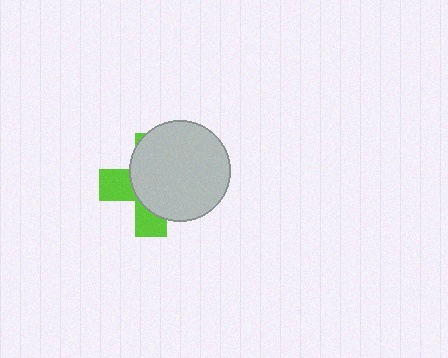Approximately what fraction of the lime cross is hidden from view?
Roughly 66% of the lime cross is hidden behind the light gray circle.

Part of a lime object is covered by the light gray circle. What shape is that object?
It is a cross.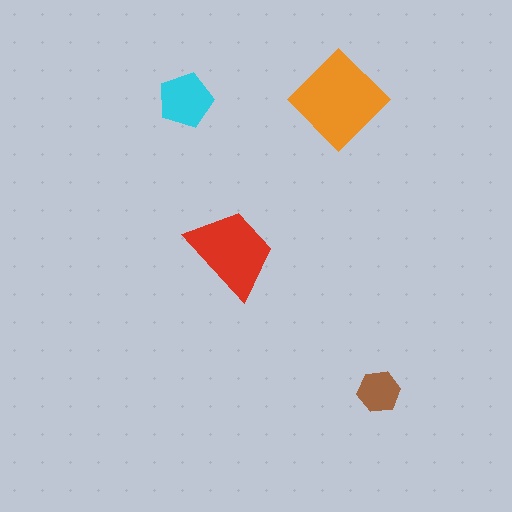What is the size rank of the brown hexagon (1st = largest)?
4th.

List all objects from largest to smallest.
The orange diamond, the red trapezoid, the cyan pentagon, the brown hexagon.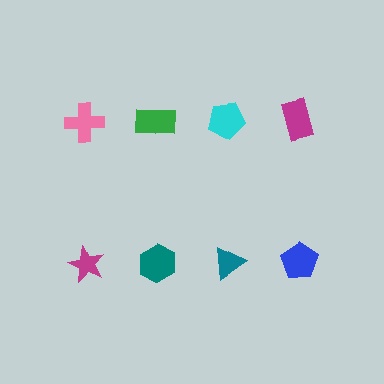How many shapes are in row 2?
4 shapes.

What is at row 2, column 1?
A magenta star.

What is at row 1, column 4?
A magenta rectangle.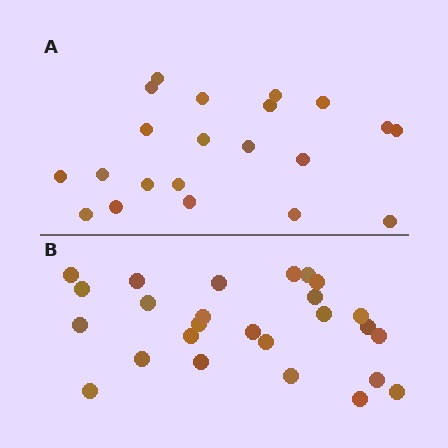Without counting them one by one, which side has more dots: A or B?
Region B (the bottom region) has more dots.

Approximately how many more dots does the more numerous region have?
Region B has about 5 more dots than region A.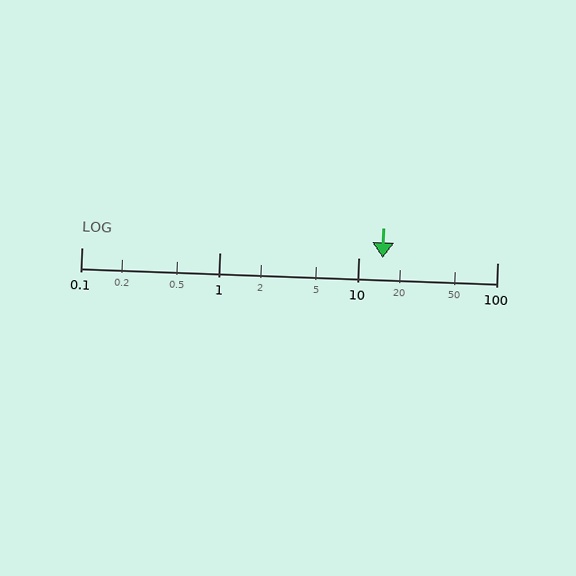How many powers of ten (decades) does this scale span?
The scale spans 3 decades, from 0.1 to 100.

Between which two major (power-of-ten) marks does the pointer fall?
The pointer is between 10 and 100.